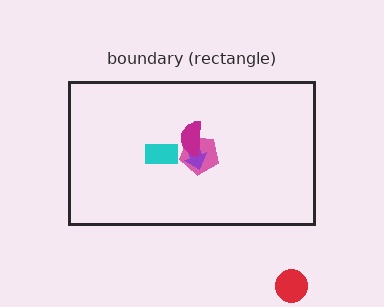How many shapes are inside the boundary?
4 inside, 1 outside.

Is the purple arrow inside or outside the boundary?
Inside.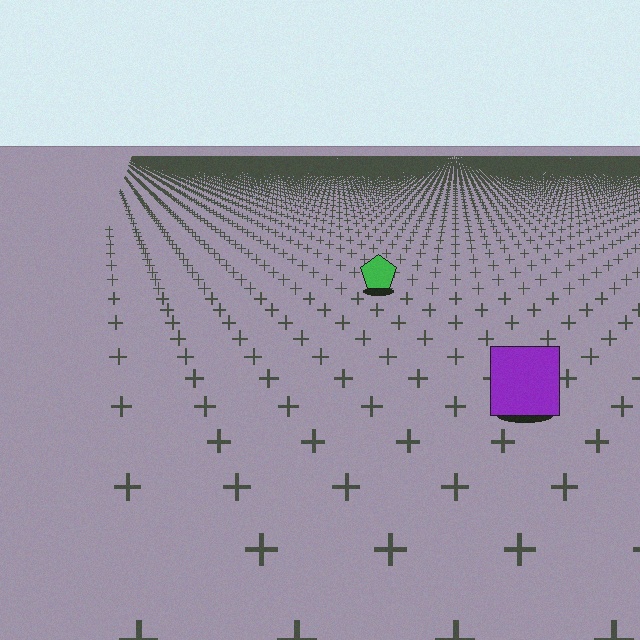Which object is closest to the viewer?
The purple square is closest. The texture marks near it are larger and more spread out.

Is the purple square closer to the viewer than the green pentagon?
Yes. The purple square is closer — you can tell from the texture gradient: the ground texture is coarser near it.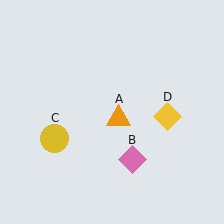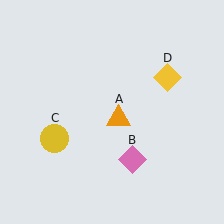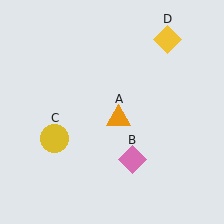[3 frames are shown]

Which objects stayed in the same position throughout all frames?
Orange triangle (object A) and pink diamond (object B) and yellow circle (object C) remained stationary.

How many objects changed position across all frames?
1 object changed position: yellow diamond (object D).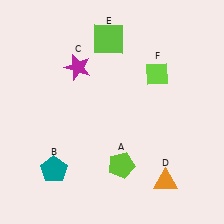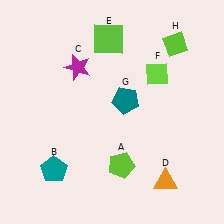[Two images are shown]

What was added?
A teal pentagon (G), a lime diamond (H) were added in Image 2.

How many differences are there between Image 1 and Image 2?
There are 2 differences between the two images.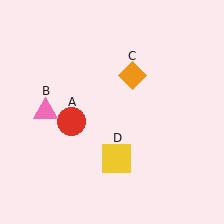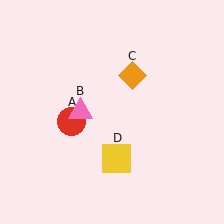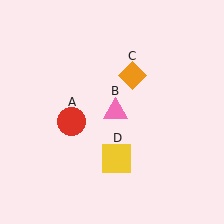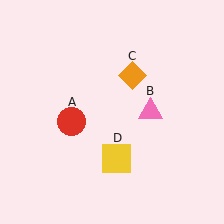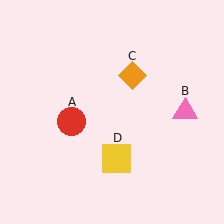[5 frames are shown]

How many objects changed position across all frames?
1 object changed position: pink triangle (object B).